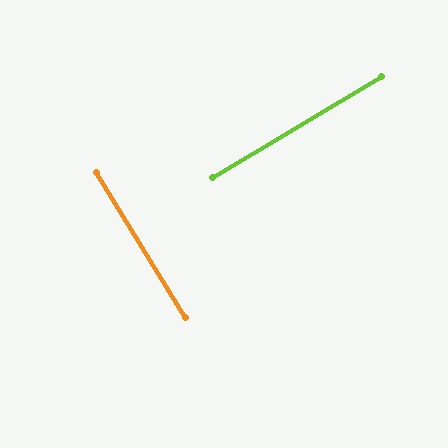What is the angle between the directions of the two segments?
Approximately 89 degrees.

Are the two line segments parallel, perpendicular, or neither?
Perpendicular — they meet at approximately 89°.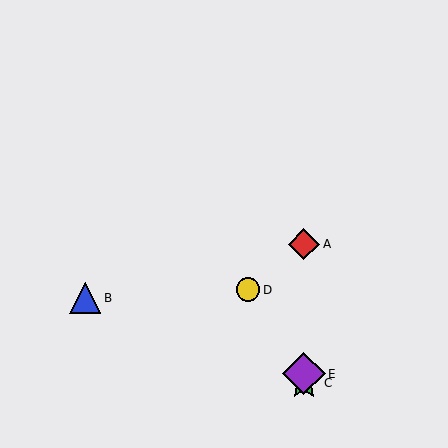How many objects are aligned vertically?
3 objects (A, C, E) are aligned vertically.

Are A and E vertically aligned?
Yes, both are at x≈304.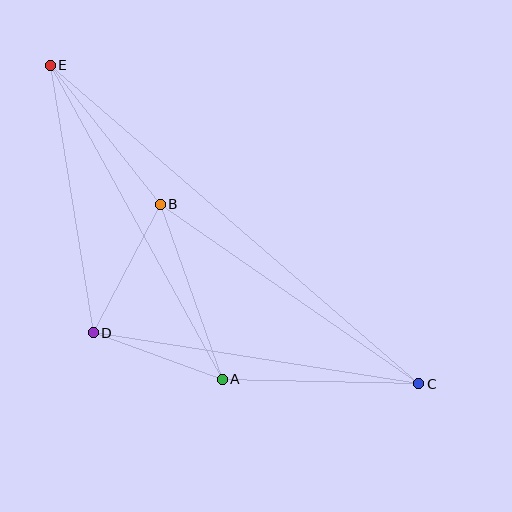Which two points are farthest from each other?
Points C and E are farthest from each other.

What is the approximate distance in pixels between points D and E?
The distance between D and E is approximately 271 pixels.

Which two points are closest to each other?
Points A and D are closest to each other.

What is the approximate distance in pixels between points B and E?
The distance between B and E is approximately 177 pixels.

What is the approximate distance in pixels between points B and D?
The distance between B and D is approximately 145 pixels.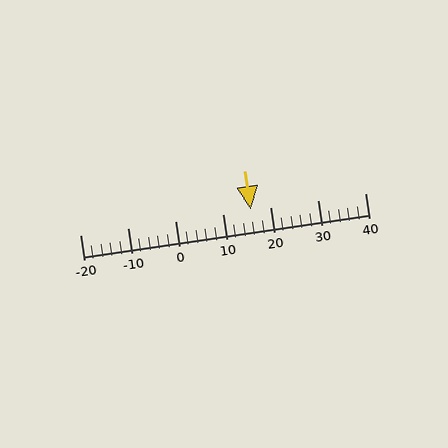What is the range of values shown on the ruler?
The ruler shows values from -20 to 40.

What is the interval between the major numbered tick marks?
The major tick marks are spaced 10 units apart.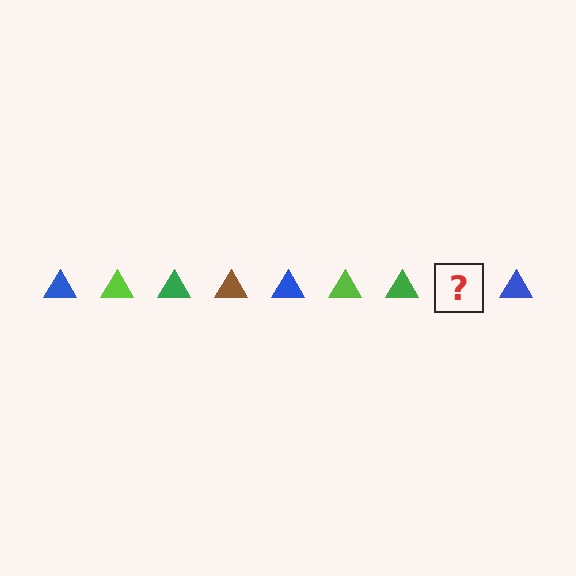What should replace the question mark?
The question mark should be replaced with a brown triangle.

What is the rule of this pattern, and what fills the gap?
The rule is that the pattern cycles through blue, lime, green, brown triangles. The gap should be filled with a brown triangle.